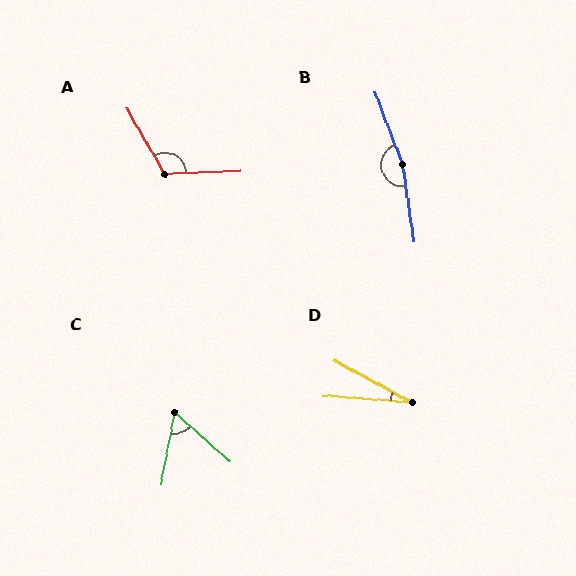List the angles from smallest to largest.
D (24°), C (59°), A (118°), B (168°).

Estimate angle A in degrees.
Approximately 118 degrees.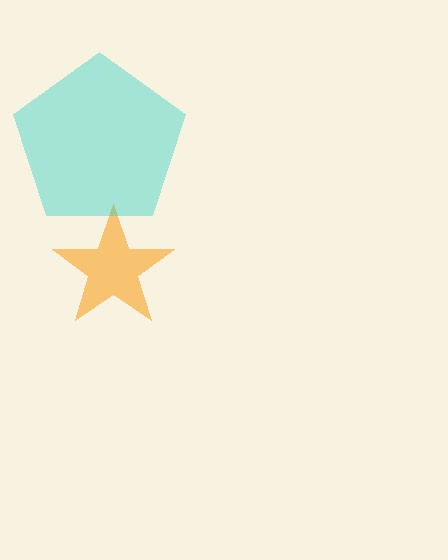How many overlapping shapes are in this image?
There are 2 overlapping shapes in the image.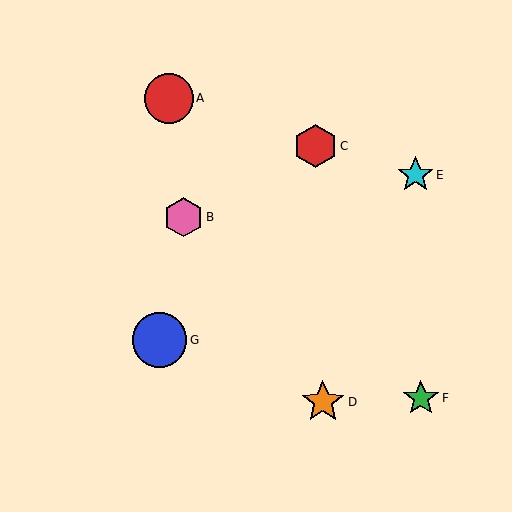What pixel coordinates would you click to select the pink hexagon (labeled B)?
Click at (183, 217) to select the pink hexagon B.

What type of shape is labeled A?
Shape A is a red circle.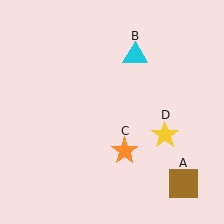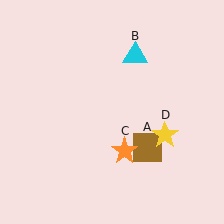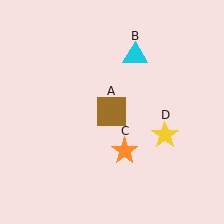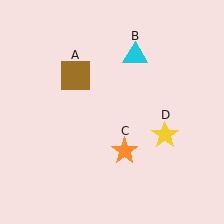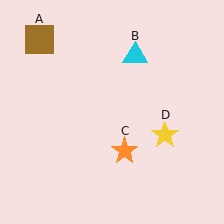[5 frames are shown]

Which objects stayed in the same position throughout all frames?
Cyan triangle (object B) and orange star (object C) and yellow star (object D) remained stationary.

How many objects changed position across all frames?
1 object changed position: brown square (object A).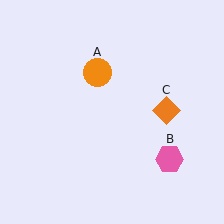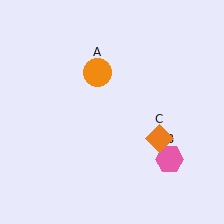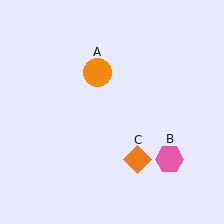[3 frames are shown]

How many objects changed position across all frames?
1 object changed position: orange diamond (object C).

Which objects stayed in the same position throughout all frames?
Orange circle (object A) and pink hexagon (object B) remained stationary.